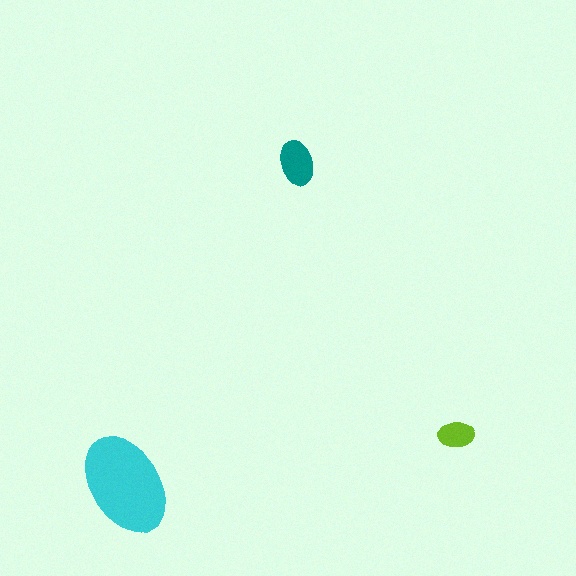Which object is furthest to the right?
The lime ellipse is rightmost.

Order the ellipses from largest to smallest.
the cyan one, the teal one, the lime one.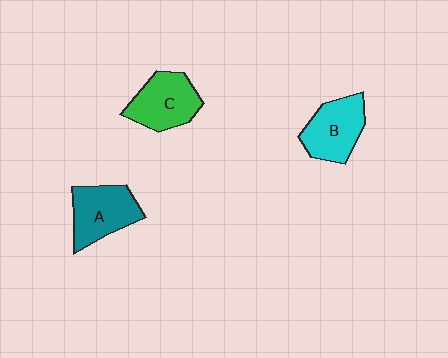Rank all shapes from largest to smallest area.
From largest to smallest: A (teal), C (green), B (cyan).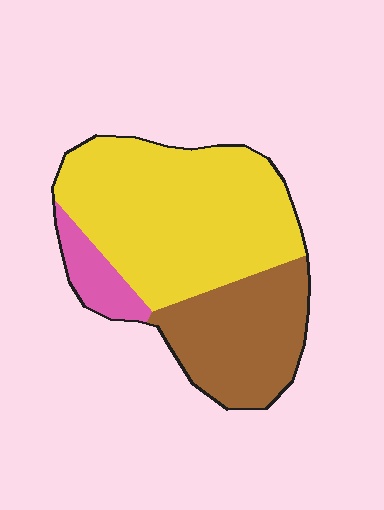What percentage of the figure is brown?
Brown covers around 30% of the figure.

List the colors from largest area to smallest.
From largest to smallest: yellow, brown, pink.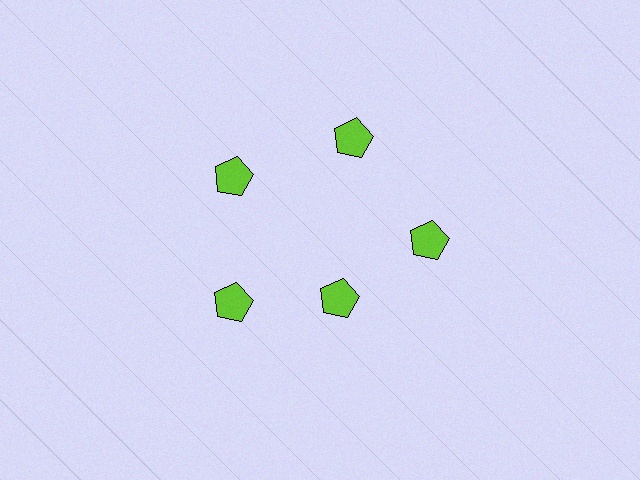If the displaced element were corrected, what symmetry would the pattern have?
It would have 5-fold rotational symmetry — the pattern would map onto itself every 72 degrees.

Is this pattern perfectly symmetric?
No. The 5 lime pentagons are arranged in a ring, but one element near the 5 o'clock position is pulled inward toward the center, breaking the 5-fold rotational symmetry.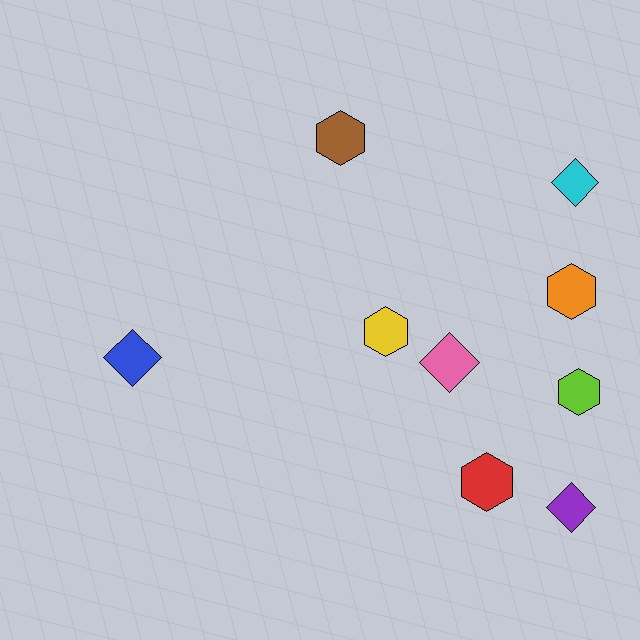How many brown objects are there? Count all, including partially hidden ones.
There is 1 brown object.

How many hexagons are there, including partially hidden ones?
There are 5 hexagons.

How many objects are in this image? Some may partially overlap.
There are 9 objects.